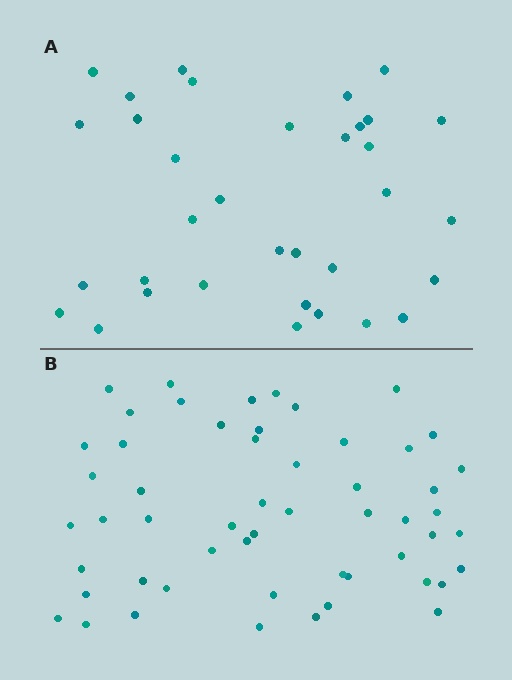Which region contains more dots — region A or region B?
Region B (the bottom region) has more dots.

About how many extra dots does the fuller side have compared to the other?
Region B has approximately 20 more dots than region A.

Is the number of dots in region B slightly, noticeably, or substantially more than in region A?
Region B has substantially more. The ratio is roughly 1.6 to 1.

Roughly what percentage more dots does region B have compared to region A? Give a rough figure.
About 60% more.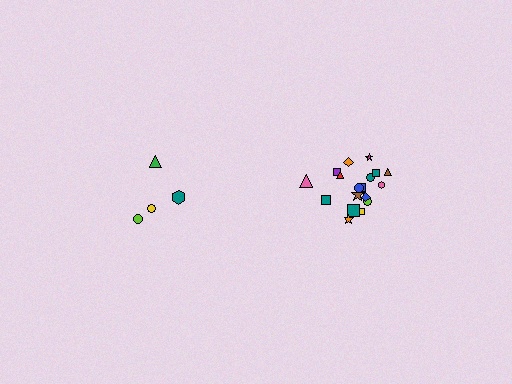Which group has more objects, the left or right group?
The right group.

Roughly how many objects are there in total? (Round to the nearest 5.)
Roughly 20 objects in total.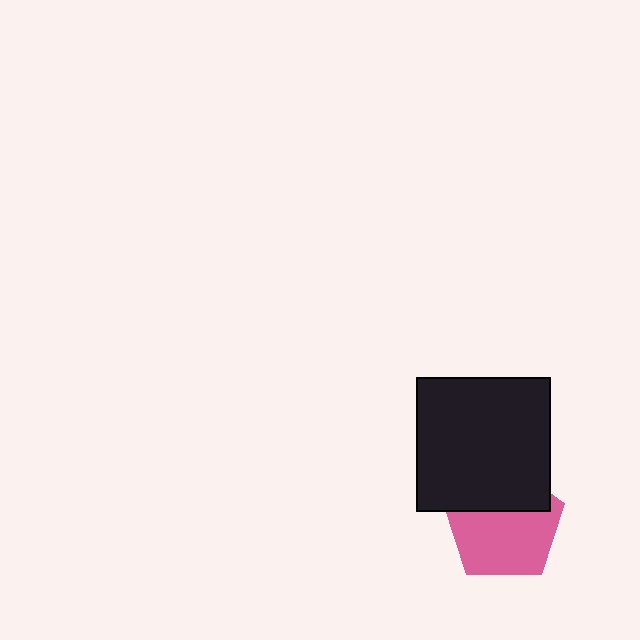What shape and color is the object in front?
The object in front is a black square.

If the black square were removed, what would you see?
You would see the complete pink pentagon.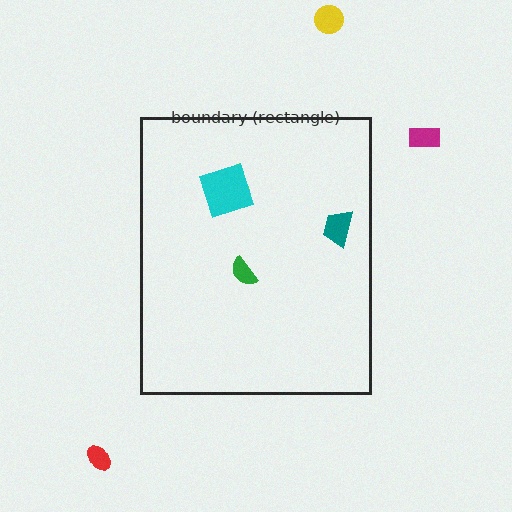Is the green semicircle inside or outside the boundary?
Inside.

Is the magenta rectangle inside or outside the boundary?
Outside.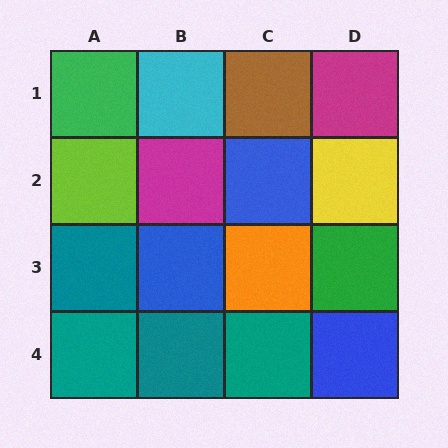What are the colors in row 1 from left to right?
Green, cyan, brown, magenta.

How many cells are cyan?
1 cell is cyan.